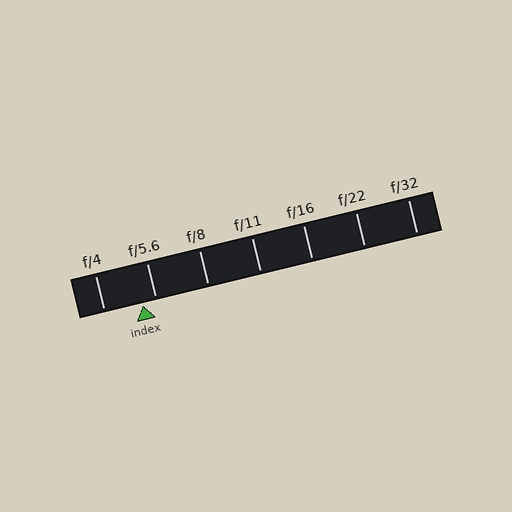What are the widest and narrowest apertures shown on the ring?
The widest aperture shown is f/4 and the narrowest is f/32.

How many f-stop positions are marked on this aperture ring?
There are 7 f-stop positions marked.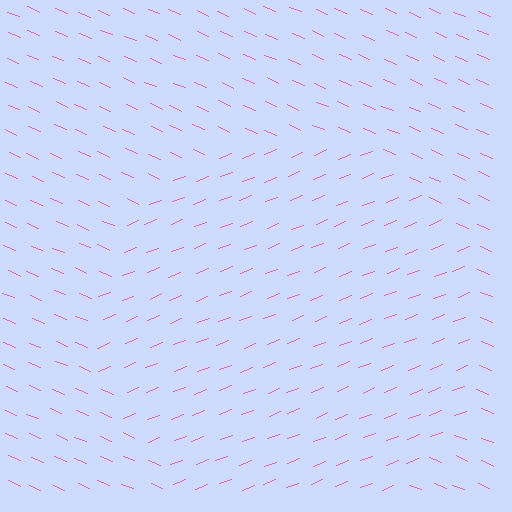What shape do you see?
I see a circle.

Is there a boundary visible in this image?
Yes, there is a texture boundary formed by a change in line orientation.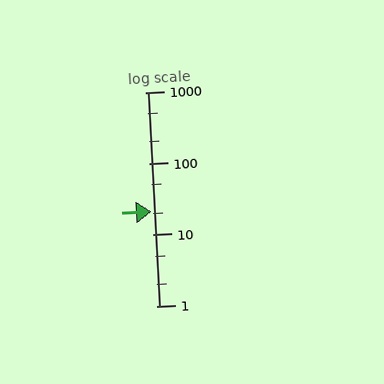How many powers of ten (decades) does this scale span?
The scale spans 3 decades, from 1 to 1000.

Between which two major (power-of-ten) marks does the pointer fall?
The pointer is between 10 and 100.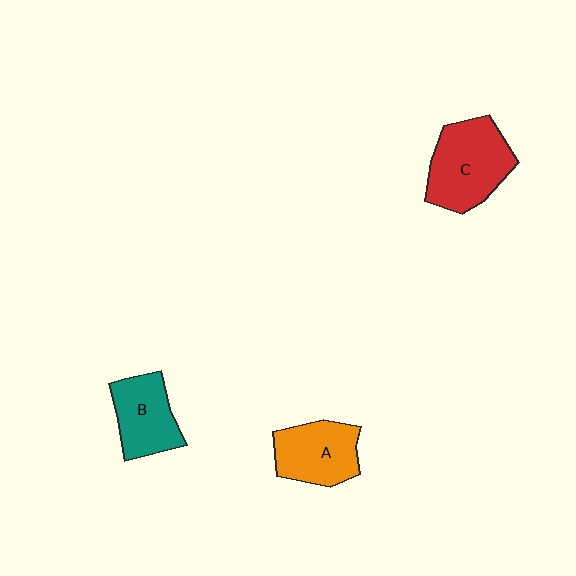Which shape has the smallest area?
Shape B (teal).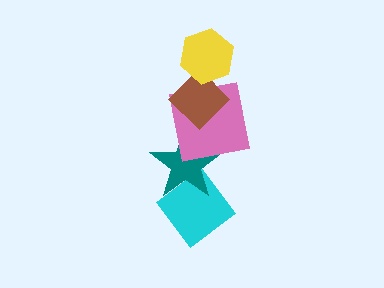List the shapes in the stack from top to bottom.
From top to bottom: the yellow hexagon, the brown diamond, the pink square, the teal star, the cyan diamond.